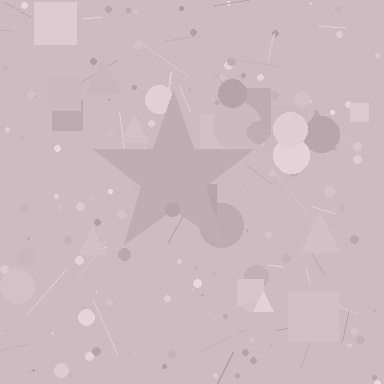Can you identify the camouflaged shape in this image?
The camouflaged shape is a star.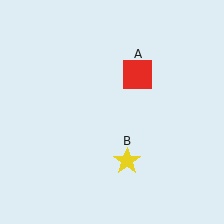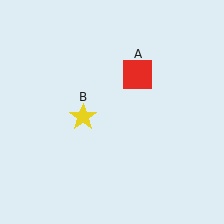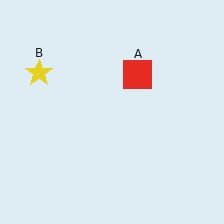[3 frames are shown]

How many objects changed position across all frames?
1 object changed position: yellow star (object B).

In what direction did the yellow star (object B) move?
The yellow star (object B) moved up and to the left.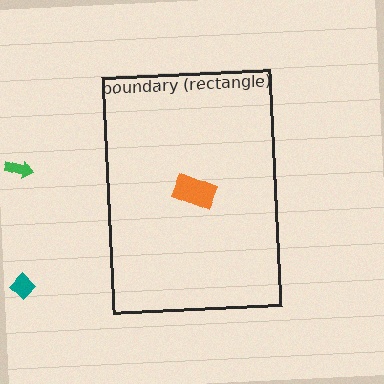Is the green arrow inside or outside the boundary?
Outside.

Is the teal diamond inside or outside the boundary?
Outside.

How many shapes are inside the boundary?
1 inside, 2 outside.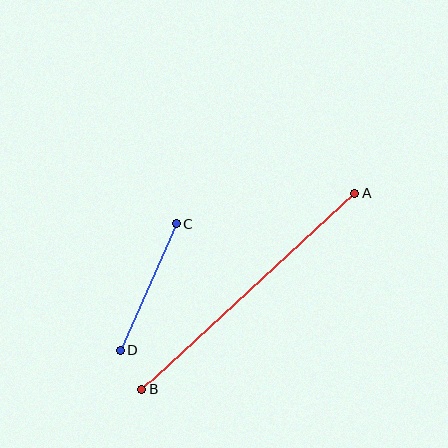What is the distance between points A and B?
The distance is approximately 289 pixels.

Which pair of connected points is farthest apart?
Points A and B are farthest apart.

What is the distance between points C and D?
The distance is approximately 138 pixels.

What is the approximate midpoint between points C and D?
The midpoint is at approximately (148, 287) pixels.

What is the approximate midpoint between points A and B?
The midpoint is at approximately (249, 291) pixels.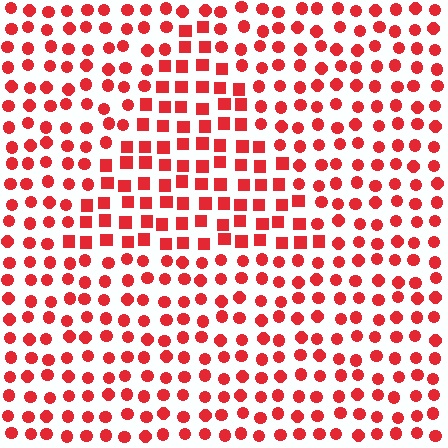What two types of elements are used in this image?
The image uses squares inside the triangle region and circles outside it.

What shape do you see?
I see a triangle.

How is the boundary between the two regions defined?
The boundary is defined by a change in element shape: squares inside vs. circles outside. All elements share the same color and spacing.